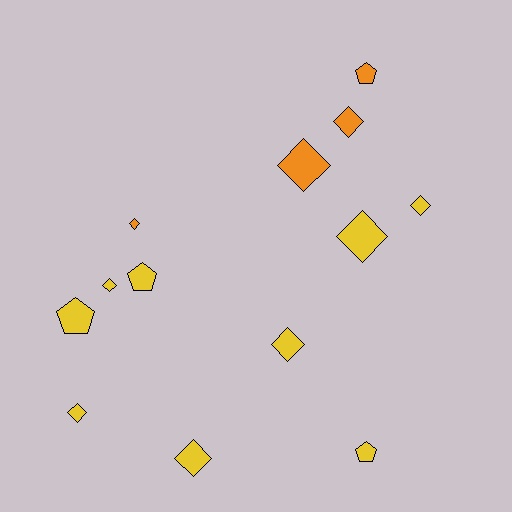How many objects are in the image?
There are 13 objects.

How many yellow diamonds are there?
There are 6 yellow diamonds.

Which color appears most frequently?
Yellow, with 9 objects.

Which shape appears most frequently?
Diamond, with 9 objects.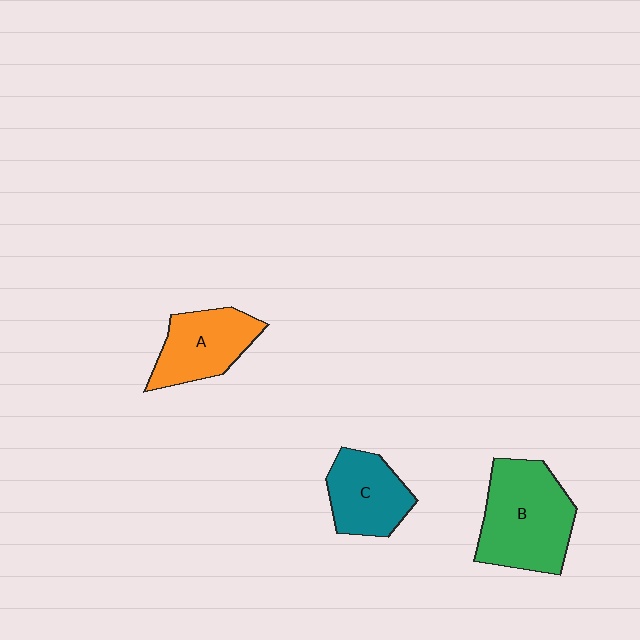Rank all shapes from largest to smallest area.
From largest to smallest: B (green), A (orange), C (teal).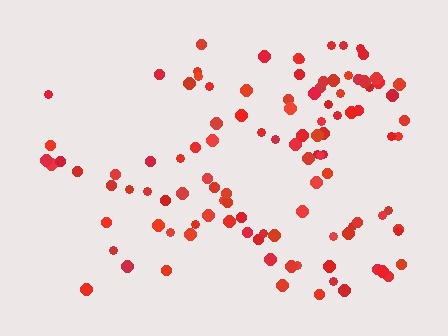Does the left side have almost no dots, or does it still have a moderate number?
Still a moderate number, just noticeably fewer than the right.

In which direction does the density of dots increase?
From left to right, with the right side densest.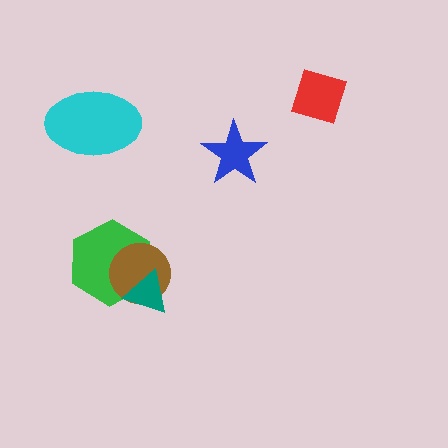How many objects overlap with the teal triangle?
2 objects overlap with the teal triangle.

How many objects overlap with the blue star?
0 objects overlap with the blue star.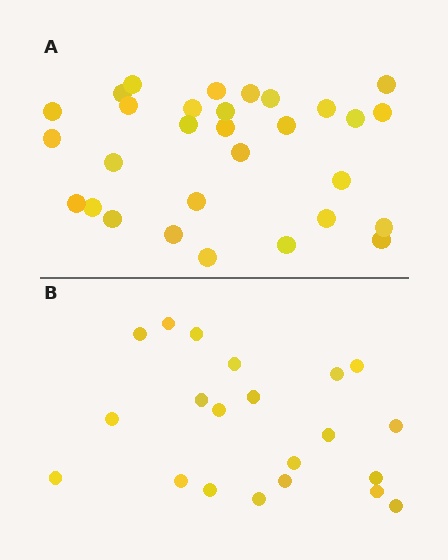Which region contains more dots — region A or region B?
Region A (the top region) has more dots.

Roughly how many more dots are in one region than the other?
Region A has roughly 8 or so more dots than region B.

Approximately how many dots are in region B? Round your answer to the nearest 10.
About 20 dots. (The exact count is 21, which rounds to 20.)